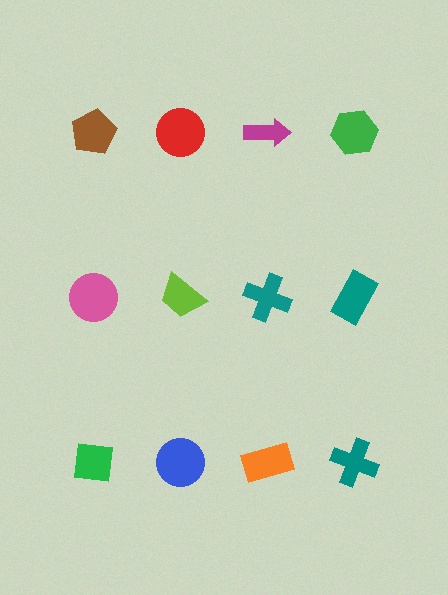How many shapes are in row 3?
4 shapes.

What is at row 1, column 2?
A red circle.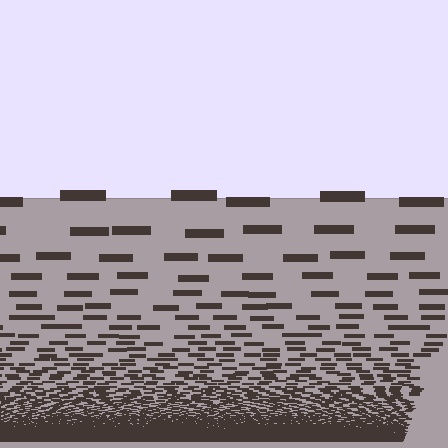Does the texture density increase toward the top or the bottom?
Density increases toward the bottom.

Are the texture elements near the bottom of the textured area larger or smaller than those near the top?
Smaller. The gradient is inverted — elements near the bottom are smaller and denser.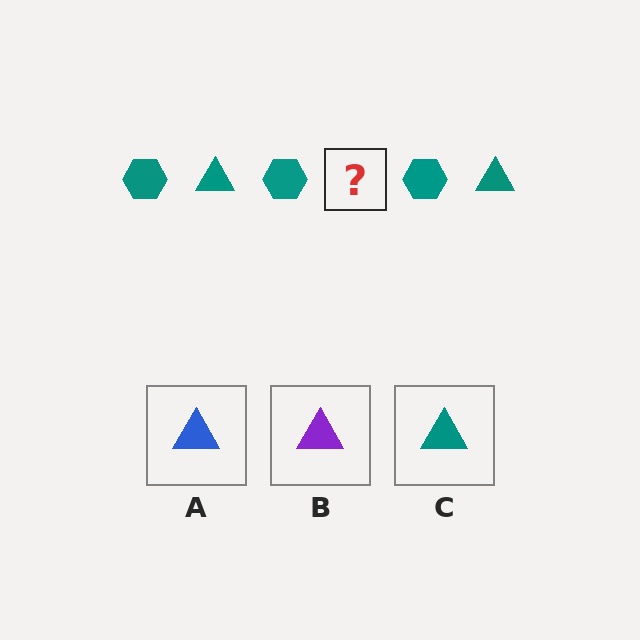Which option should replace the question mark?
Option C.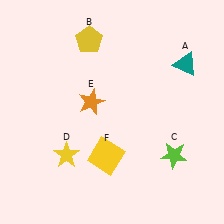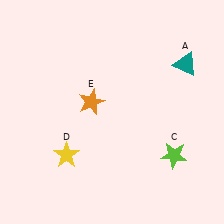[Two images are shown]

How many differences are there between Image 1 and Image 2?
There are 2 differences between the two images.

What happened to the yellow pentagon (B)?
The yellow pentagon (B) was removed in Image 2. It was in the top-left area of Image 1.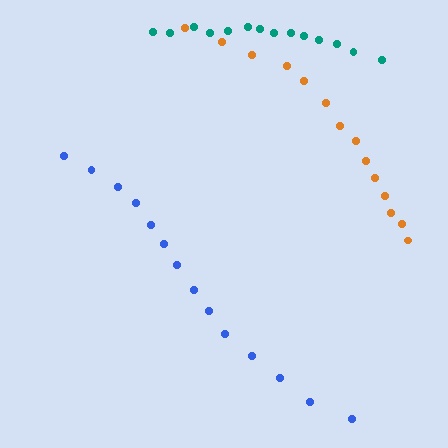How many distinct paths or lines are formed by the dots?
There are 3 distinct paths.